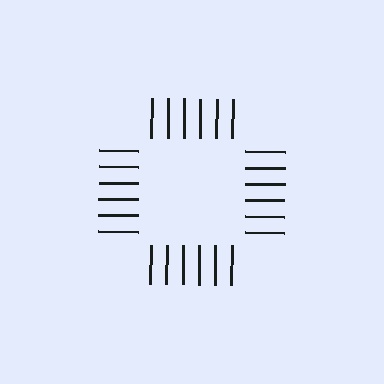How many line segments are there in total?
24 — 6 along each of the 4 edges.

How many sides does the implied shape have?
4 sides — the line-ends trace a square.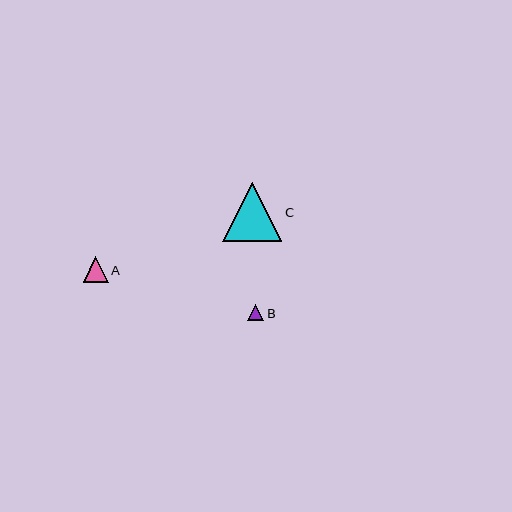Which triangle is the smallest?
Triangle B is the smallest with a size of approximately 16 pixels.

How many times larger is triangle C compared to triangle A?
Triangle C is approximately 2.3 times the size of triangle A.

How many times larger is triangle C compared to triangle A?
Triangle C is approximately 2.3 times the size of triangle A.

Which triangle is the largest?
Triangle C is the largest with a size of approximately 59 pixels.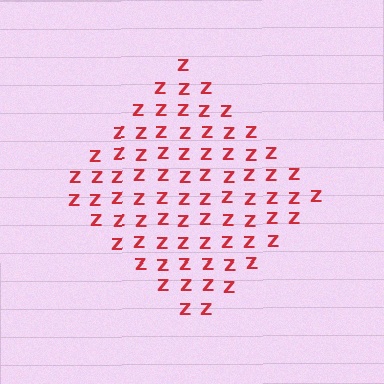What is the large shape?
The large shape is a diamond.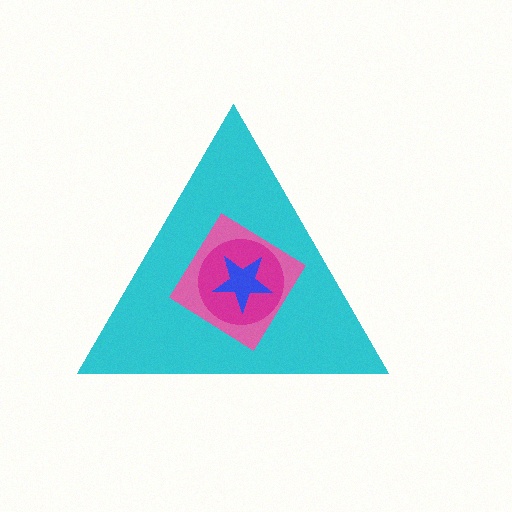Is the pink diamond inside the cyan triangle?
Yes.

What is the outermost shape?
The cyan triangle.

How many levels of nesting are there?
4.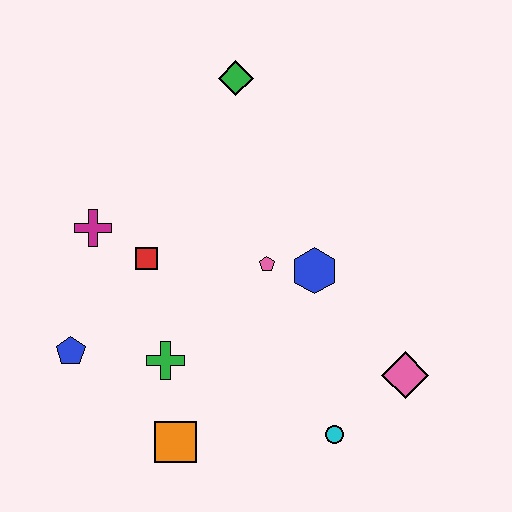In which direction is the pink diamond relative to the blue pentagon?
The pink diamond is to the right of the blue pentagon.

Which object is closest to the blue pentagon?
The green cross is closest to the blue pentagon.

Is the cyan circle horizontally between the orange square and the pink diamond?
Yes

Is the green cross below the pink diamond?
No